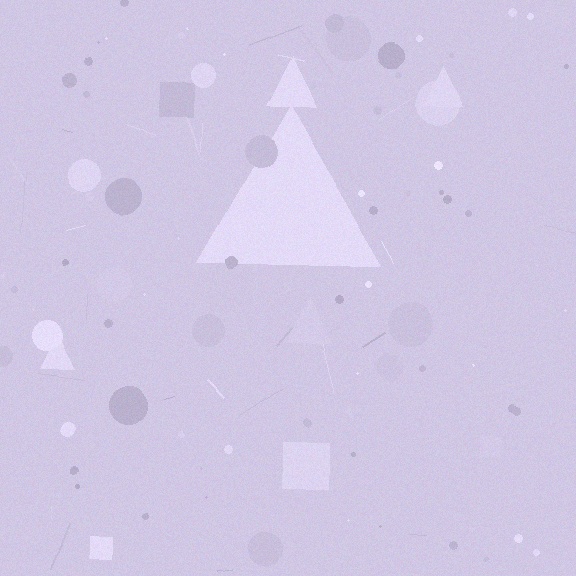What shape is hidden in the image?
A triangle is hidden in the image.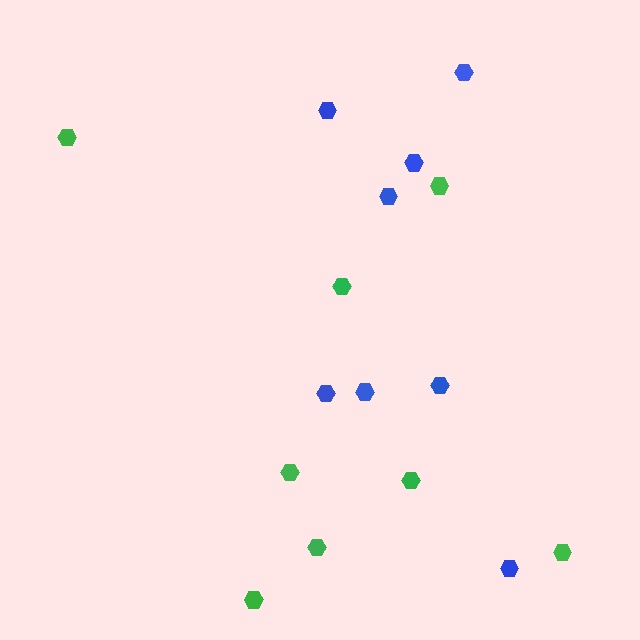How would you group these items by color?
There are 2 groups: one group of blue hexagons (8) and one group of green hexagons (8).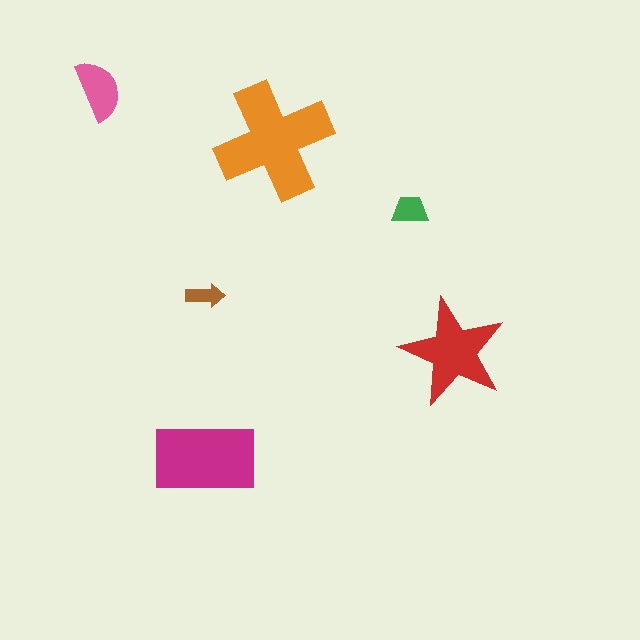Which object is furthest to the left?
The pink semicircle is leftmost.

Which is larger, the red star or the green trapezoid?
The red star.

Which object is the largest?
The orange cross.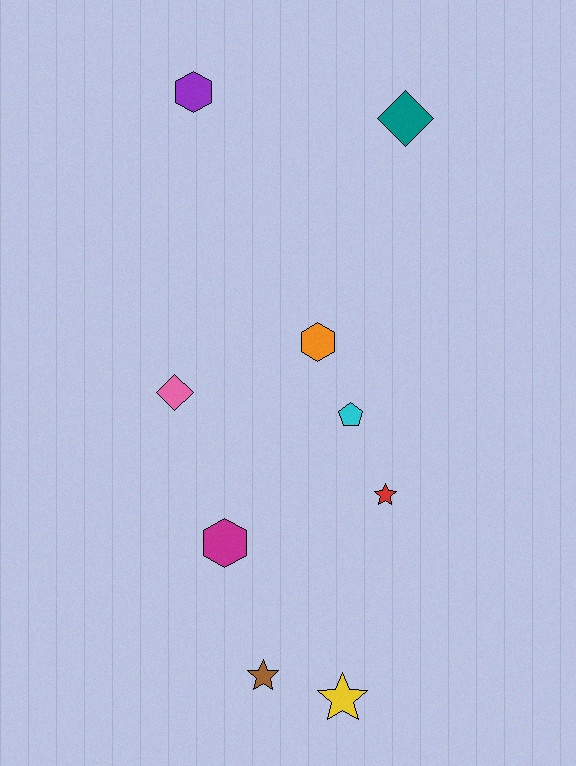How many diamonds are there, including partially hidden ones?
There are 2 diamonds.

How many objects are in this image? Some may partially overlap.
There are 9 objects.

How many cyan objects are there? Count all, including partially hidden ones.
There is 1 cyan object.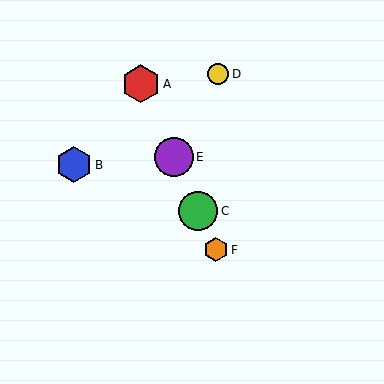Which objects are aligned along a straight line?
Objects A, C, E, F are aligned along a straight line.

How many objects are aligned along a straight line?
4 objects (A, C, E, F) are aligned along a straight line.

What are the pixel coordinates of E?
Object E is at (174, 157).